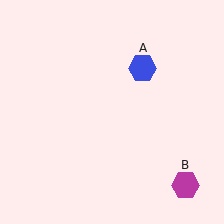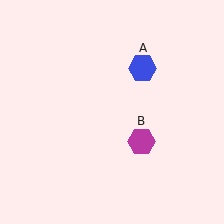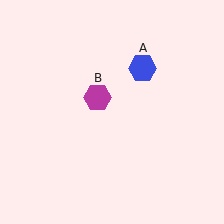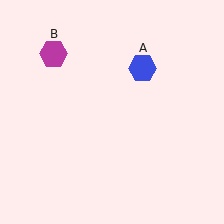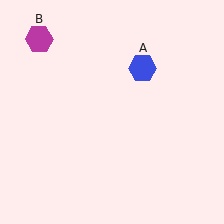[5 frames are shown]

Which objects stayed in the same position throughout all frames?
Blue hexagon (object A) remained stationary.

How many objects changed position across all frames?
1 object changed position: magenta hexagon (object B).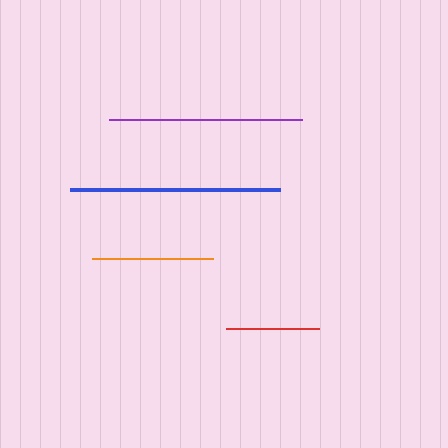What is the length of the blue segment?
The blue segment is approximately 211 pixels long.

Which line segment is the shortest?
The red line is the shortest at approximately 93 pixels.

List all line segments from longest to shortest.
From longest to shortest: blue, purple, orange, red.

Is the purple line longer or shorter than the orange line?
The purple line is longer than the orange line.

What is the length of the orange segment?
The orange segment is approximately 121 pixels long.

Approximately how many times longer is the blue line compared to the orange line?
The blue line is approximately 1.7 times the length of the orange line.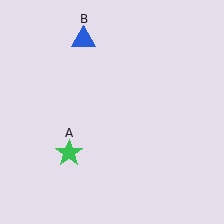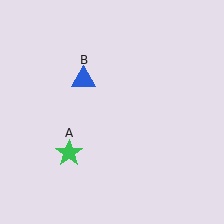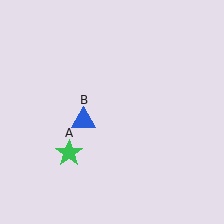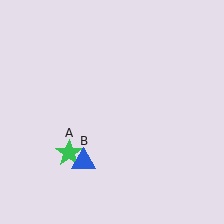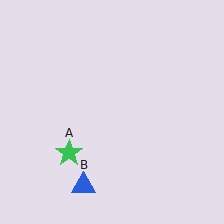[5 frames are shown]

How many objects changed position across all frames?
1 object changed position: blue triangle (object B).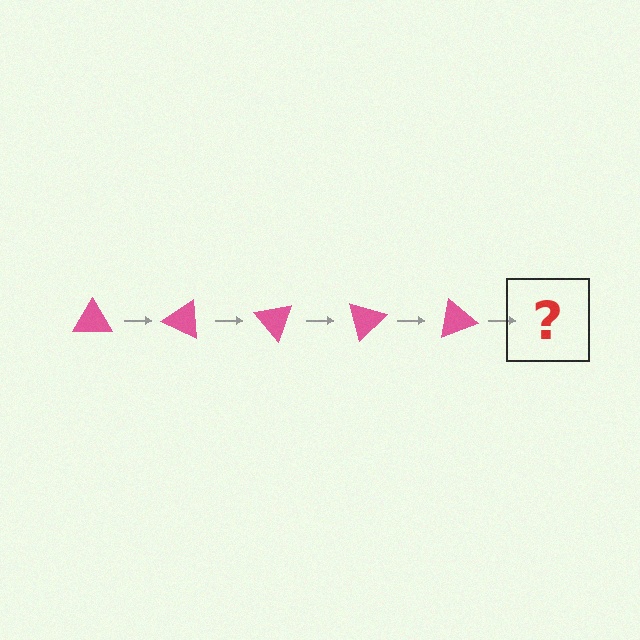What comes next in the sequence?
The next element should be a pink triangle rotated 125 degrees.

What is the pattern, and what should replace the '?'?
The pattern is that the triangle rotates 25 degrees each step. The '?' should be a pink triangle rotated 125 degrees.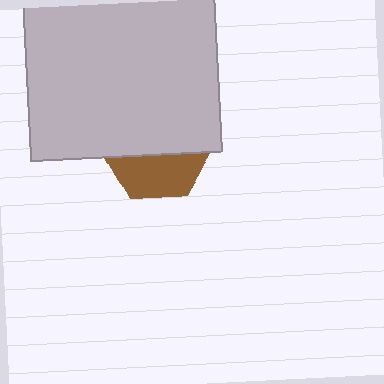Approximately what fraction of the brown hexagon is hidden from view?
Roughly 59% of the brown hexagon is hidden behind the light gray square.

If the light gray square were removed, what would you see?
You would see the complete brown hexagon.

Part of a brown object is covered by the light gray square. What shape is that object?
It is a hexagon.